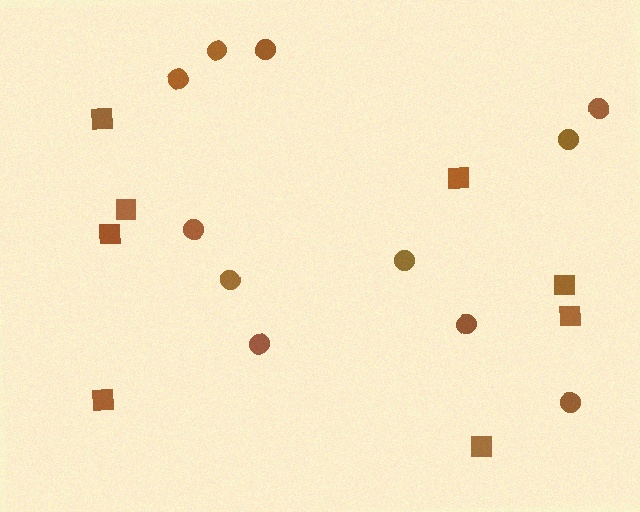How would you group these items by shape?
There are 2 groups: one group of squares (8) and one group of circles (11).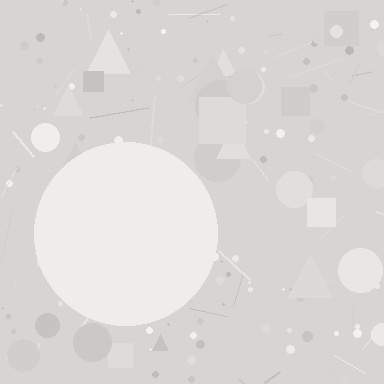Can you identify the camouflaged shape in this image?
The camouflaged shape is a circle.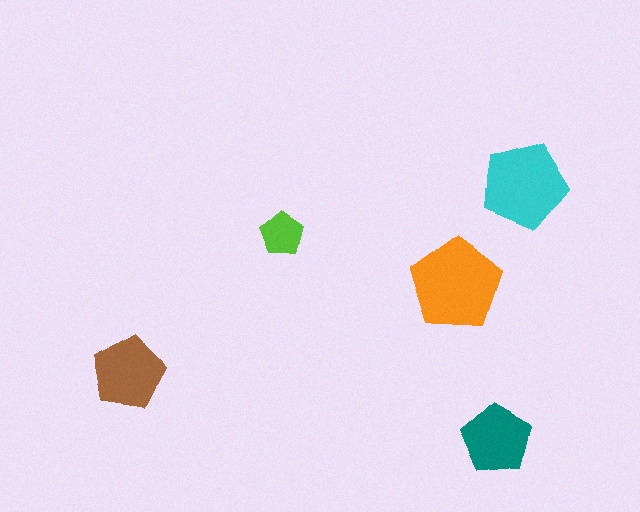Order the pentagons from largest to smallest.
the orange one, the cyan one, the brown one, the teal one, the lime one.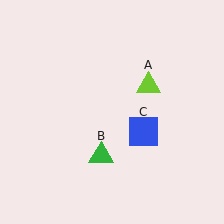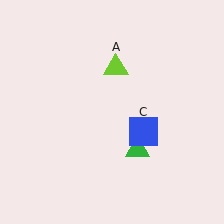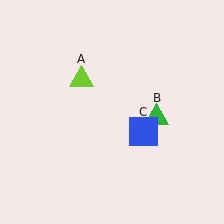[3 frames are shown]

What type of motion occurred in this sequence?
The lime triangle (object A), green triangle (object B) rotated counterclockwise around the center of the scene.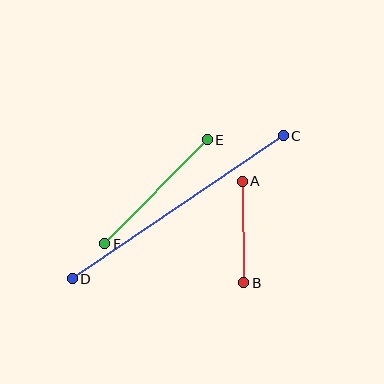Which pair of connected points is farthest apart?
Points C and D are farthest apart.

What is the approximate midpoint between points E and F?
The midpoint is at approximately (156, 192) pixels.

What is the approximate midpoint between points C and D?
The midpoint is at approximately (178, 207) pixels.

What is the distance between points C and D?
The distance is approximately 255 pixels.